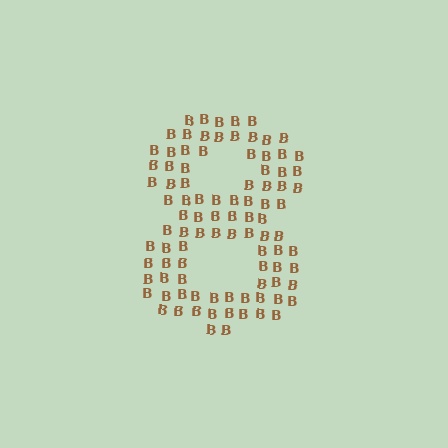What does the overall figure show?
The overall figure shows the digit 8.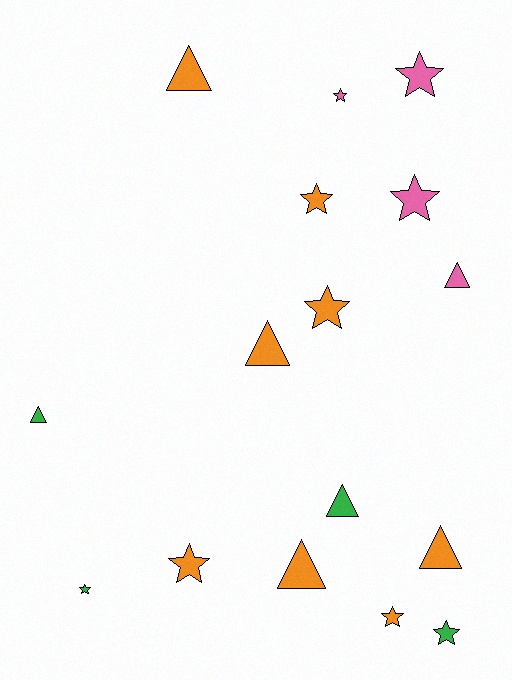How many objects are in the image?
There are 16 objects.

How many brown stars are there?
There are no brown stars.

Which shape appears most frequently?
Star, with 9 objects.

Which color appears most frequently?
Orange, with 8 objects.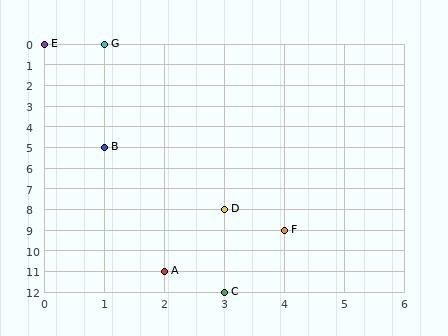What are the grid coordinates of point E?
Point E is at grid coordinates (0, 0).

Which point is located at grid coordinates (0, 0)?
Point E is at (0, 0).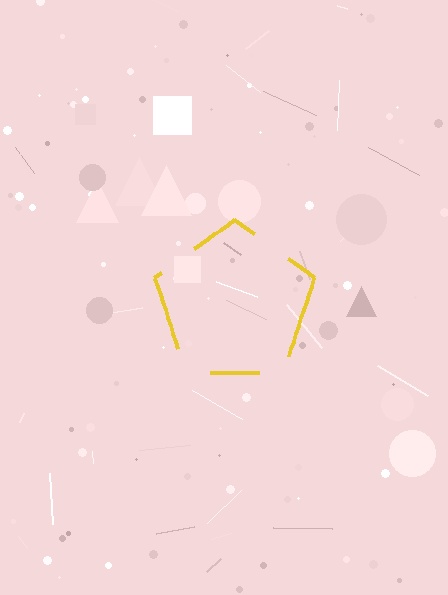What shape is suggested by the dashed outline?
The dashed outline suggests a pentagon.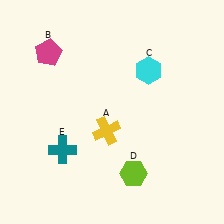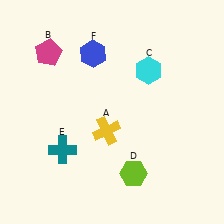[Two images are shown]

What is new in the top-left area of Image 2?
A blue hexagon (F) was added in the top-left area of Image 2.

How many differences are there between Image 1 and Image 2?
There is 1 difference between the two images.